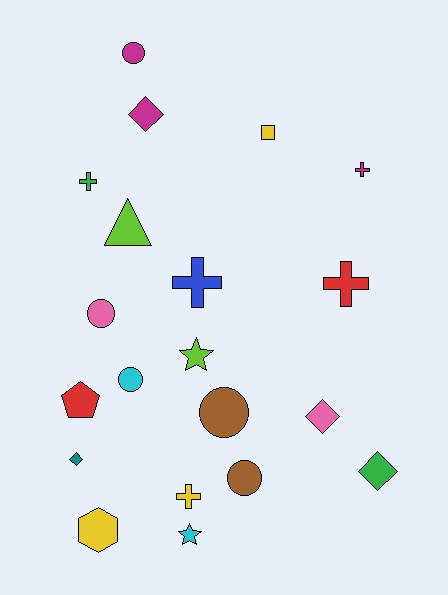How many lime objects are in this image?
There are 2 lime objects.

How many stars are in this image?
There are 2 stars.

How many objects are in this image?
There are 20 objects.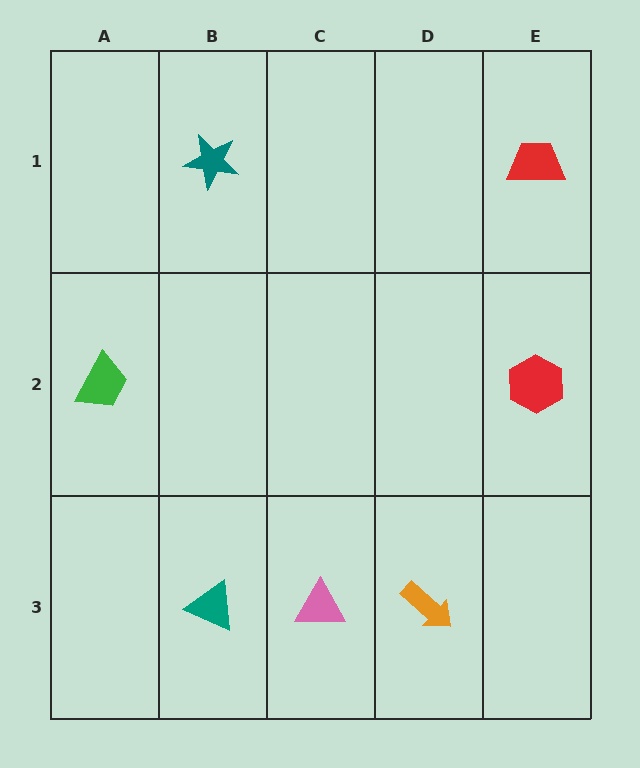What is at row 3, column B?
A teal triangle.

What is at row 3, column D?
An orange arrow.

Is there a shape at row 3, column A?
No, that cell is empty.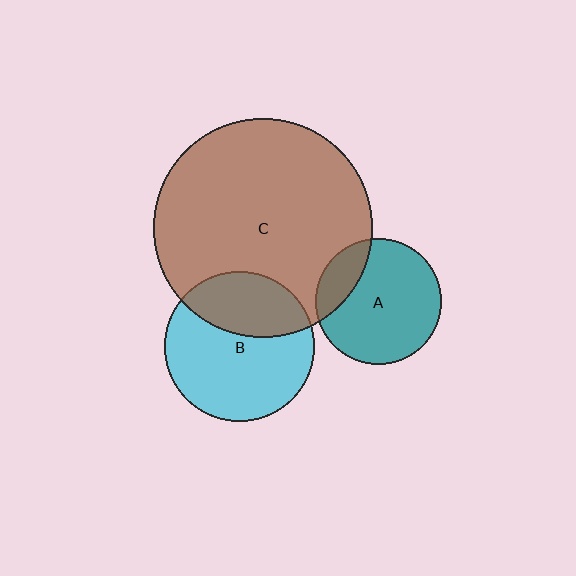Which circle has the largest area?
Circle C (brown).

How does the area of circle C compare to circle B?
Approximately 2.1 times.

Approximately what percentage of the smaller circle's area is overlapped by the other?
Approximately 20%.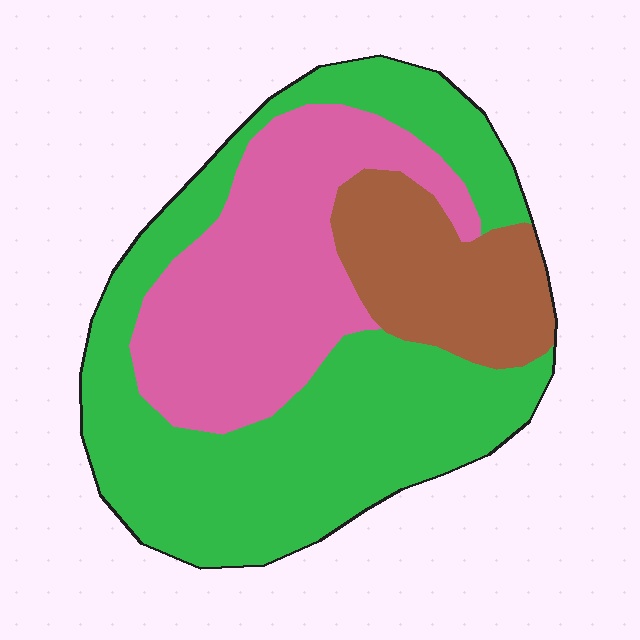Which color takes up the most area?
Green, at roughly 50%.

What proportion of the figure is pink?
Pink takes up about one third (1/3) of the figure.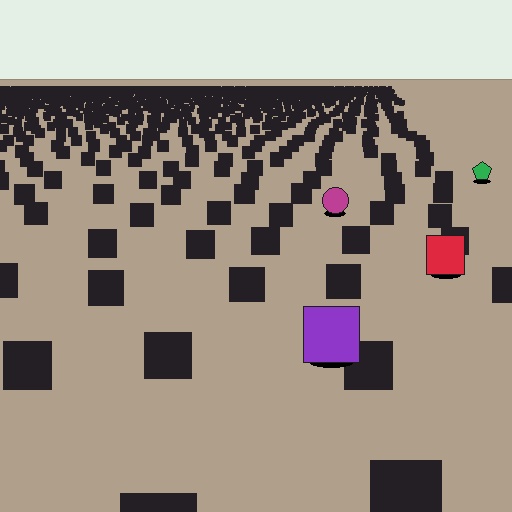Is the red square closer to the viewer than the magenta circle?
Yes. The red square is closer — you can tell from the texture gradient: the ground texture is coarser near it.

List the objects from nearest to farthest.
From nearest to farthest: the purple square, the red square, the magenta circle, the green pentagon.